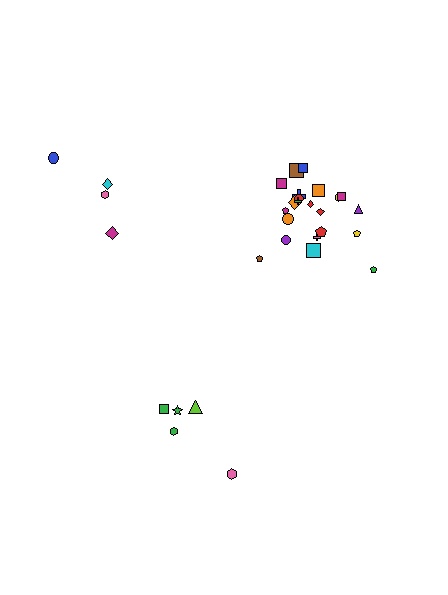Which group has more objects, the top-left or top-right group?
The top-right group.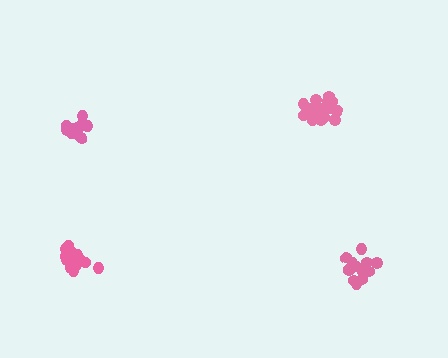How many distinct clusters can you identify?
There are 4 distinct clusters.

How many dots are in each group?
Group 1: 15 dots, Group 2: 15 dots, Group 3: 18 dots, Group 4: 20 dots (68 total).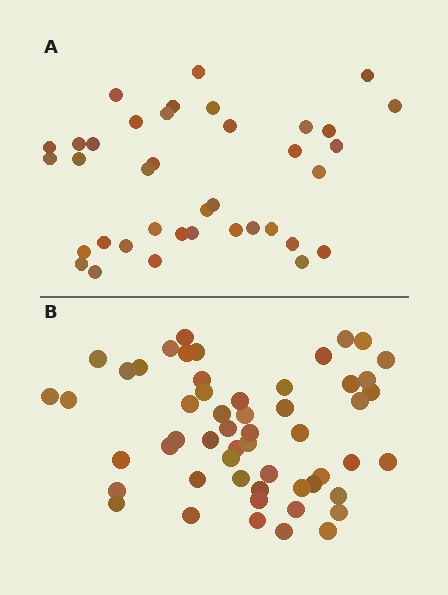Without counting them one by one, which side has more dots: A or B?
Region B (the bottom region) has more dots.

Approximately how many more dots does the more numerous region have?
Region B has approximately 15 more dots than region A.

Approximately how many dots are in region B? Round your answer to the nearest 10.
About 50 dots. (The exact count is 54, which rounds to 50.)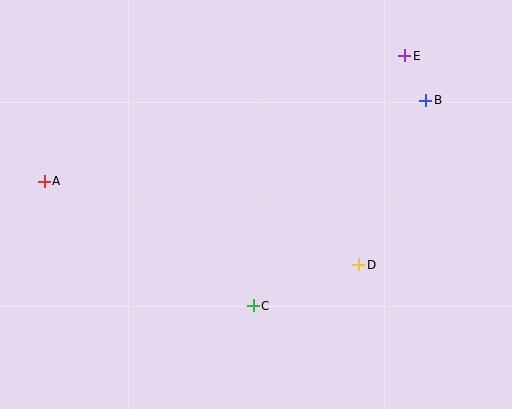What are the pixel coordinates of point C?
Point C is at (253, 306).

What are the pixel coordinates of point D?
Point D is at (359, 265).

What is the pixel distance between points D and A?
The distance between D and A is 325 pixels.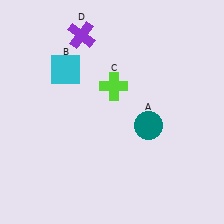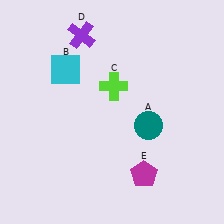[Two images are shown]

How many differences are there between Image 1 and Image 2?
There is 1 difference between the two images.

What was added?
A magenta pentagon (E) was added in Image 2.